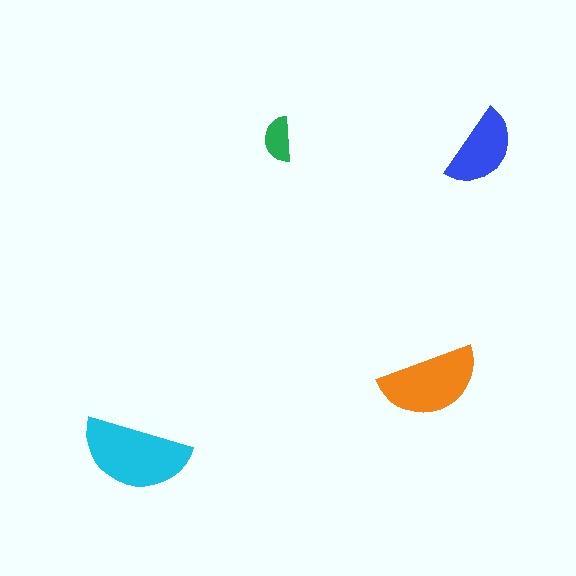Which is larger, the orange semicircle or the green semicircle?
The orange one.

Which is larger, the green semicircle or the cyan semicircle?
The cyan one.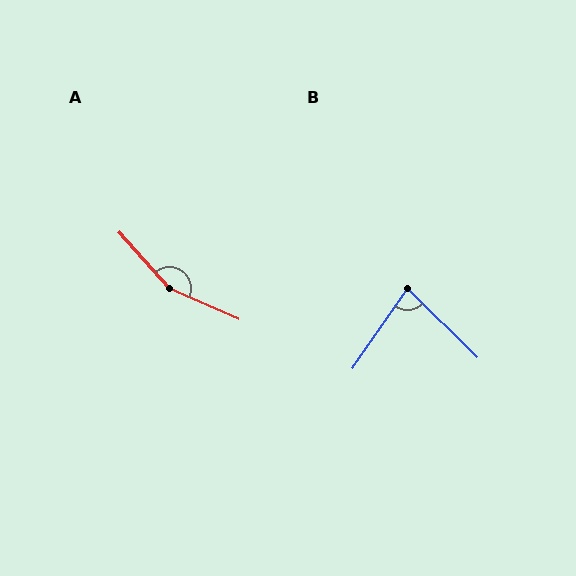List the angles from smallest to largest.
B (80°), A (155°).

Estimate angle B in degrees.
Approximately 80 degrees.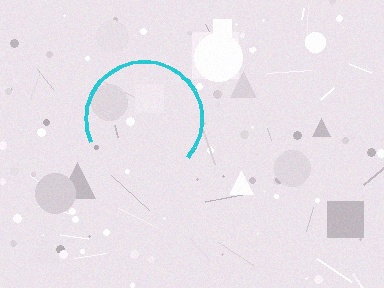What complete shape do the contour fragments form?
The contour fragments form a circle.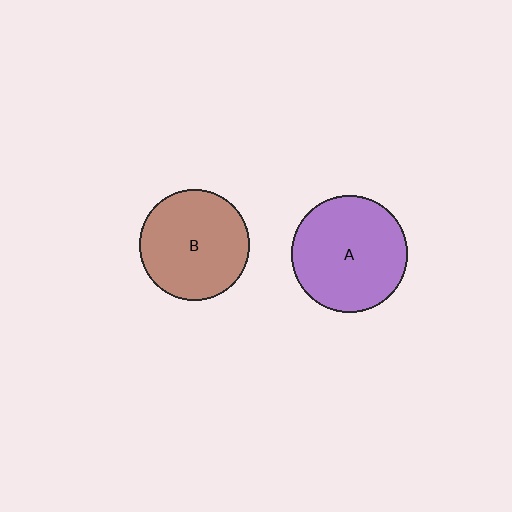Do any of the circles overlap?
No, none of the circles overlap.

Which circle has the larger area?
Circle A (purple).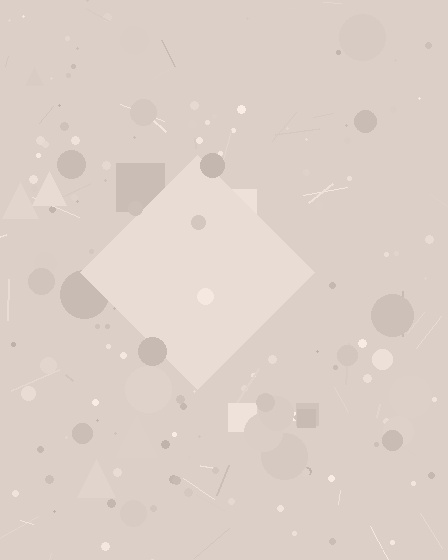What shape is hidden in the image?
A diamond is hidden in the image.